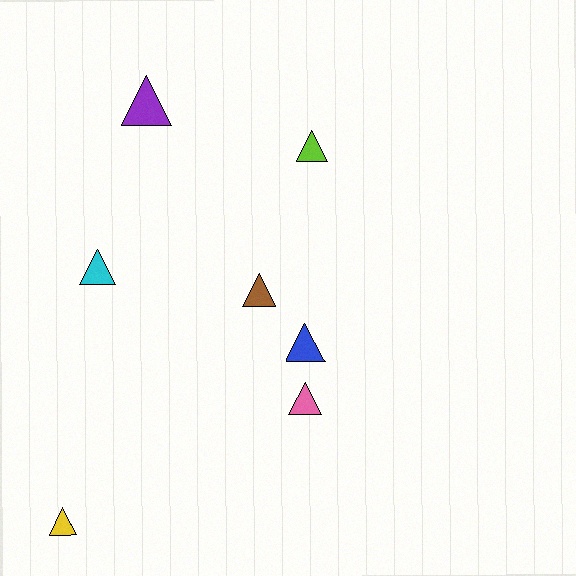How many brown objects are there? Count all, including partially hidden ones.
There is 1 brown object.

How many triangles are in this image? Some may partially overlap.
There are 7 triangles.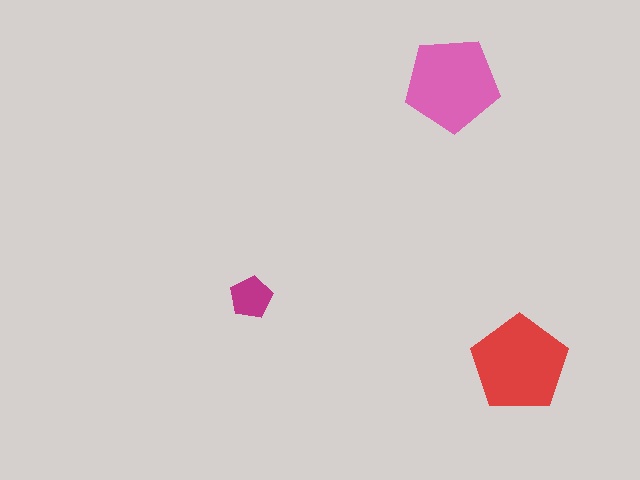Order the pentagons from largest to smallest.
the red one, the pink one, the magenta one.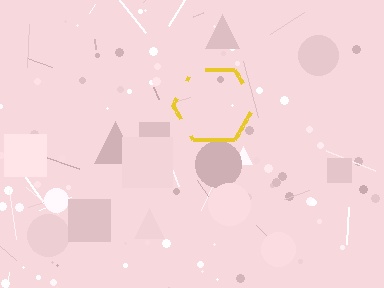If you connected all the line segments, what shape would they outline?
They would outline a hexagon.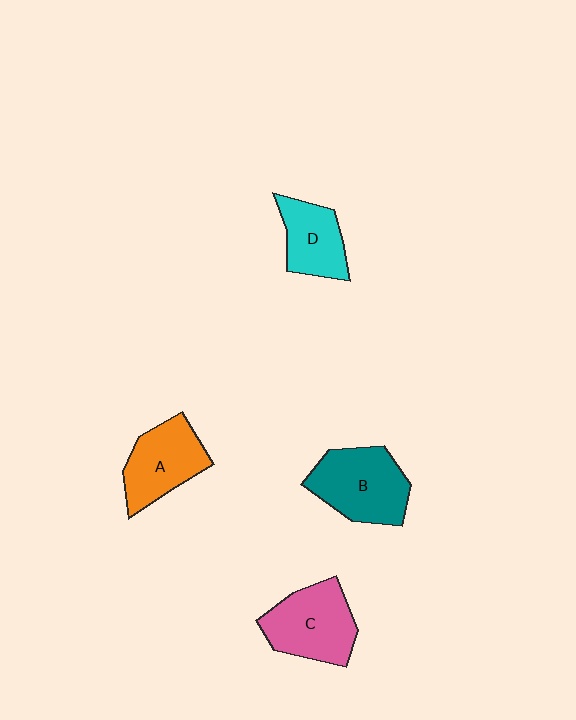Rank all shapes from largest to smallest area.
From largest to smallest: B (teal), C (pink), A (orange), D (cyan).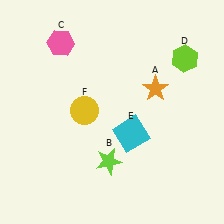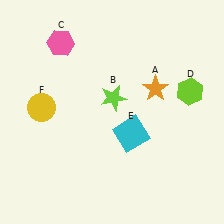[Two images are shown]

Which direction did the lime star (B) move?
The lime star (B) moved up.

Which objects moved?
The objects that moved are: the lime star (B), the lime hexagon (D), the yellow circle (F).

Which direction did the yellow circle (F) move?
The yellow circle (F) moved left.